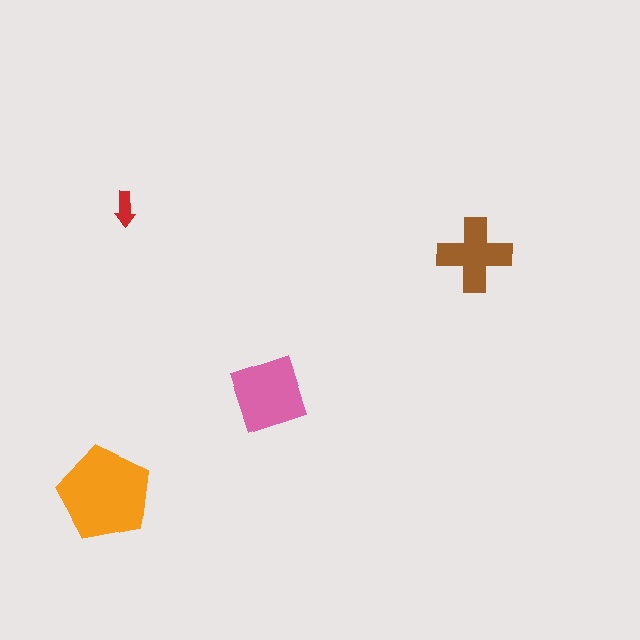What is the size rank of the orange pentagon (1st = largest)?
1st.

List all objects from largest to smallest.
The orange pentagon, the pink diamond, the brown cross, the red arrow.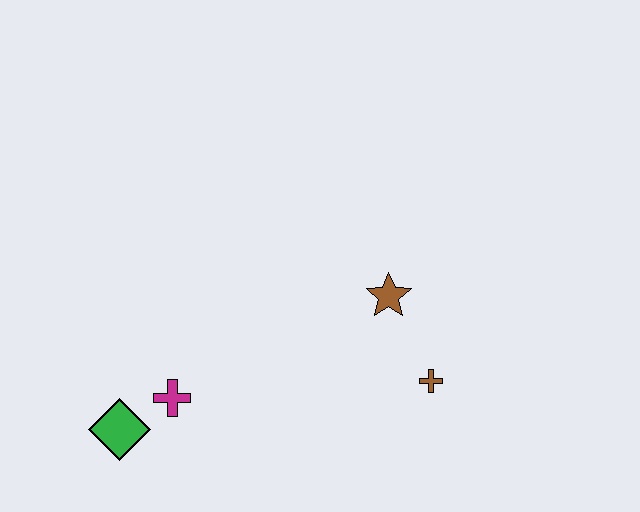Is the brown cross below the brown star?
Yes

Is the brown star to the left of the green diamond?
No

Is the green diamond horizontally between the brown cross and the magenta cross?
No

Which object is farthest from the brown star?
The green diamond is farthest from the brown star.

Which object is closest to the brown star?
The brown cross is closest to the brown star.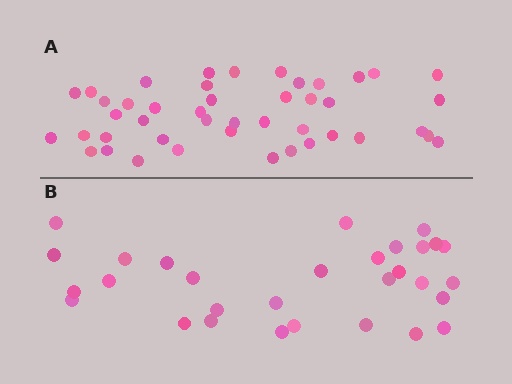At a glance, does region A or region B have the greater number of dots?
Region A (the top region) has more dots.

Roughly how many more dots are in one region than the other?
Region A has approximately 15 more dots than region B.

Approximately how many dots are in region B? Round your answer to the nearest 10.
About 30 dots.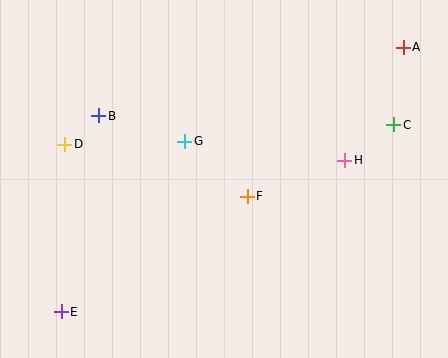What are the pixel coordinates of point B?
Point B is at (99, 116).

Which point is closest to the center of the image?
Point F at (247, 196) is closest to the center.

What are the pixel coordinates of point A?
Point A is at (403, 47).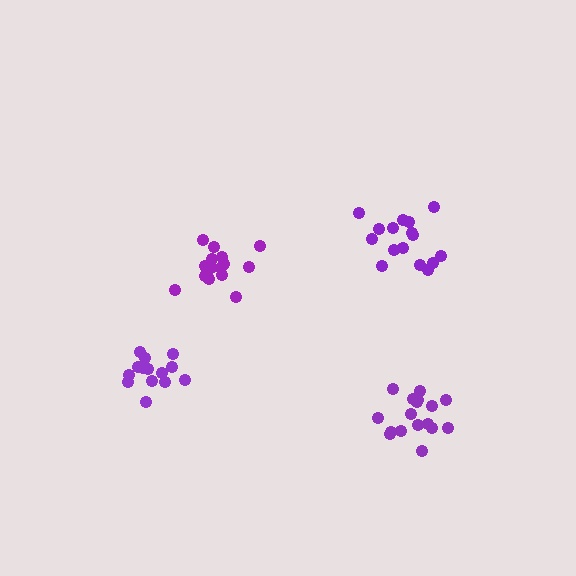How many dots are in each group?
Group 1: 16 dots, Group 2: 16 dots, Group 3: 14 dots, Group 4: 17 dots (63 total).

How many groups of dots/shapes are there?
There are 4 groups.